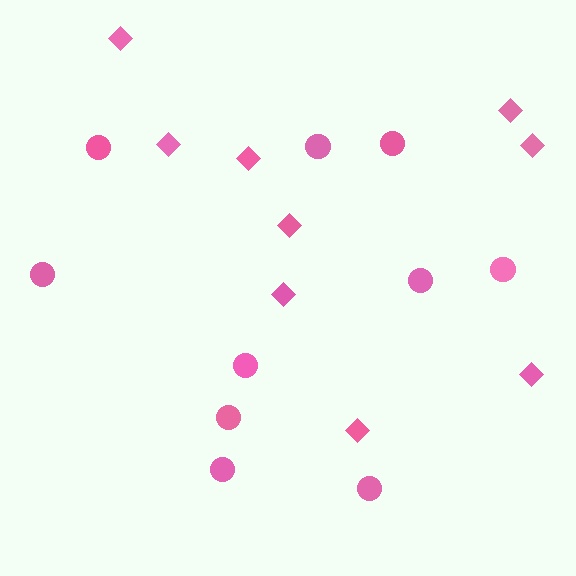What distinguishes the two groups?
There are 2 groups: one group of circles (10) and one group of diamonds (9).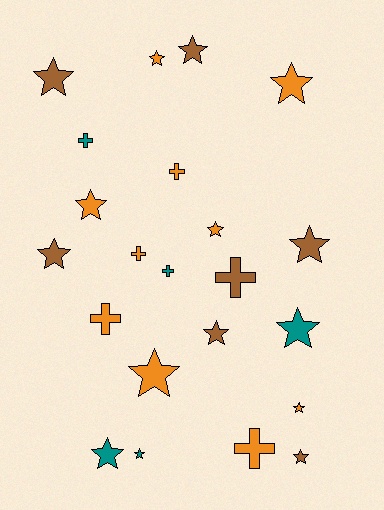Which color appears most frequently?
Orange, with 10 objects.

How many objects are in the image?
There are 22 objects.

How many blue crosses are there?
There are no blue crosses.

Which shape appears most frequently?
Star, with 15 objects.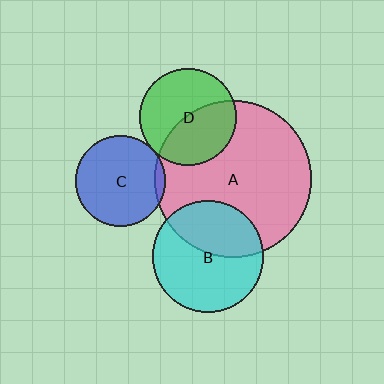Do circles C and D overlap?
Yes.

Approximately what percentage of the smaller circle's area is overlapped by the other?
Approximately 5%.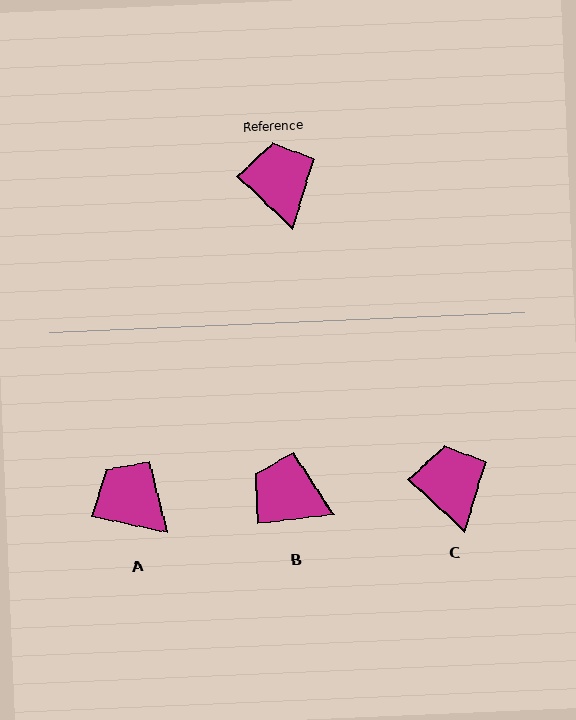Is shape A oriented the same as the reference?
No, it is off by about 31 degrees.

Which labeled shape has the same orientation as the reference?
C.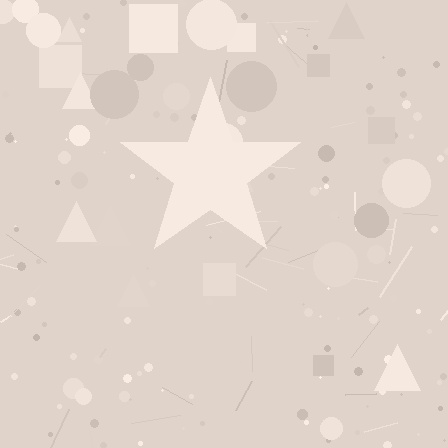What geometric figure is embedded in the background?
A star is embedded in the background.